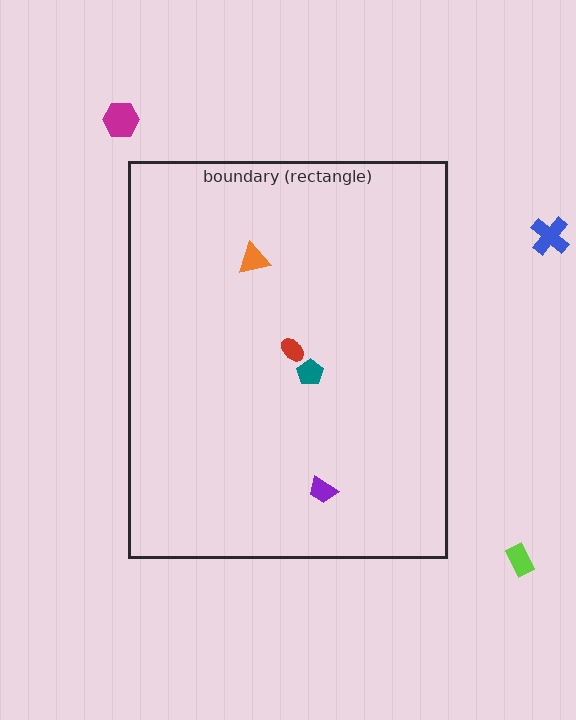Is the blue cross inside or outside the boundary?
Outside.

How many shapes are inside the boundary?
4 inside, 3 outside.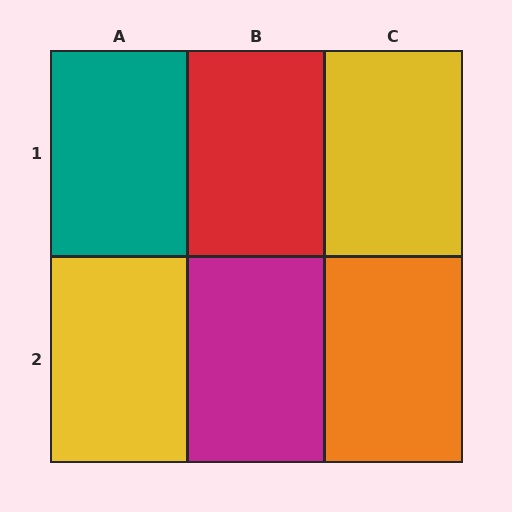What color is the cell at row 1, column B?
Red.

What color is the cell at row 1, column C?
Yellow.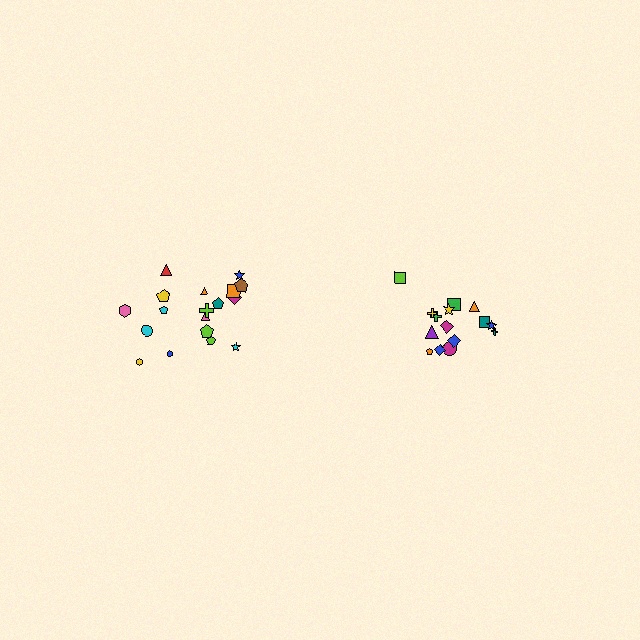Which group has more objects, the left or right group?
The left group.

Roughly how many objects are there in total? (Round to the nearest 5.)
Roughly 35 objects in total.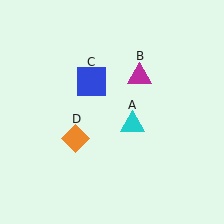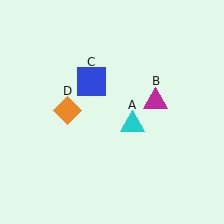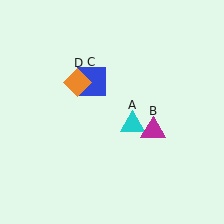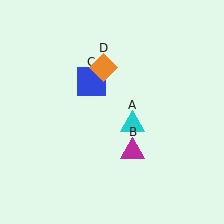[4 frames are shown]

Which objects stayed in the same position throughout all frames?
Cyan triangle (object A) and blue square (object C) remained stationary.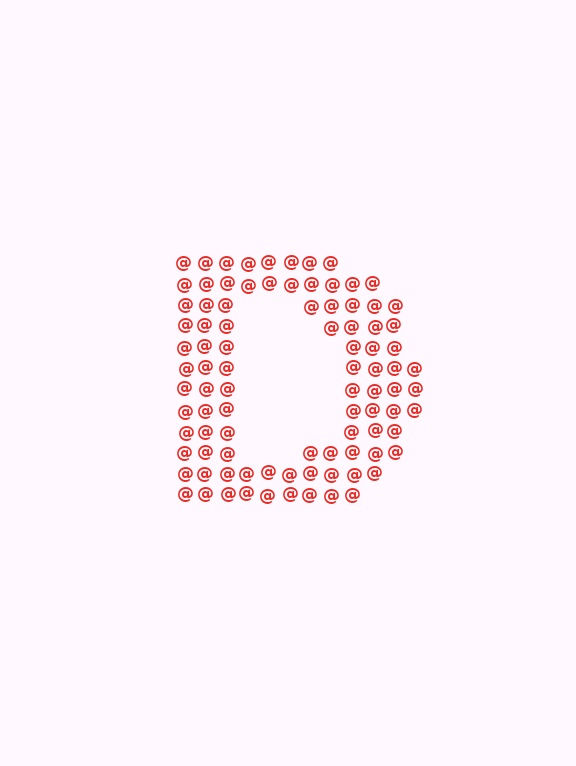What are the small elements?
The small elements are at signs.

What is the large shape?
The large shape is the letter D.